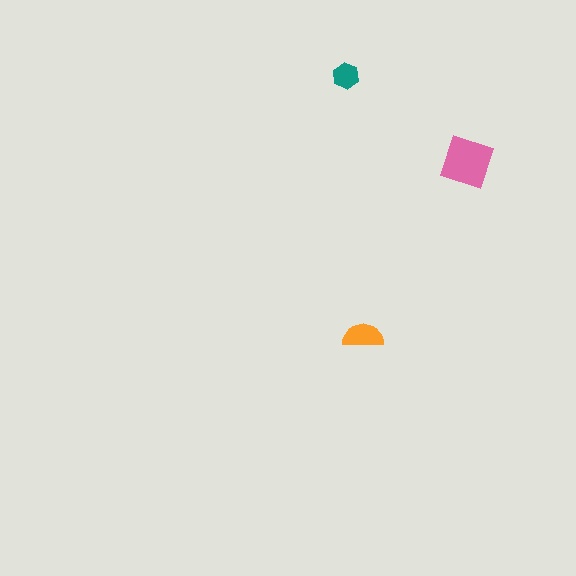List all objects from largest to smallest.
The pink square, the orange semicircle, the teal hexagon.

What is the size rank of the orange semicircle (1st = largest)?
2nd.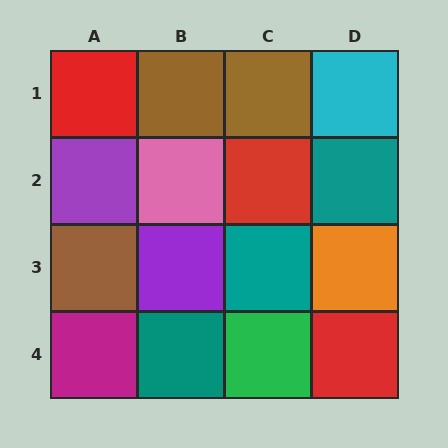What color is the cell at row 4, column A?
Magenta.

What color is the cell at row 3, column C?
Teal.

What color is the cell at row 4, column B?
Teal.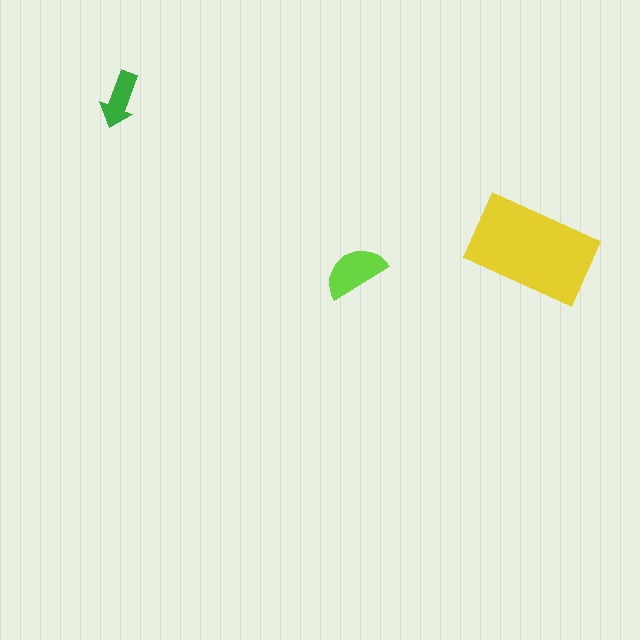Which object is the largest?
The yellow rectangle.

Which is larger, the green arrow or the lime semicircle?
The lime semicircle.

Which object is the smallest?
The green arrow.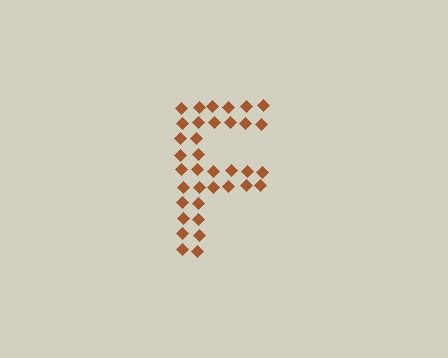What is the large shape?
The large shape is the letter F.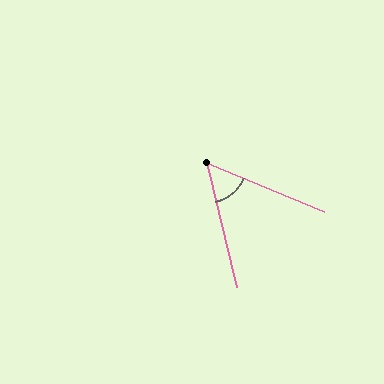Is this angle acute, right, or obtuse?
It is acute.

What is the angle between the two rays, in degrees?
Approximately 54 degrees.